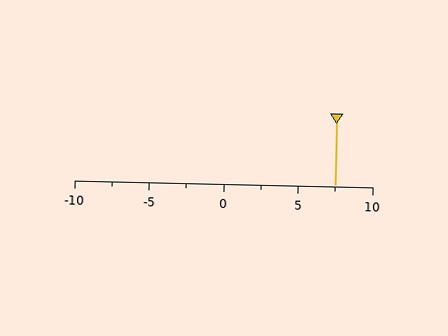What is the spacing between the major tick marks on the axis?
The major ticks are spaced 5 apart.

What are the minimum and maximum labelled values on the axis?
The axis runs from -10 to 10.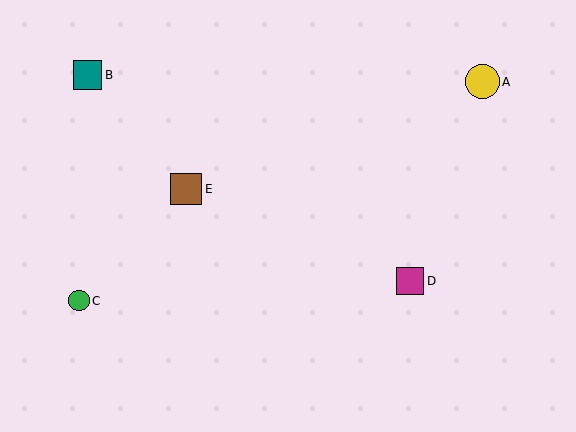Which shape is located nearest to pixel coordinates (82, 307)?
The green circle (labeled C) at (79, 301) is nearest to that location.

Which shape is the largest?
The yellow circle (labeled A) is the largest.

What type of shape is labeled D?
Shape D is a magenta square.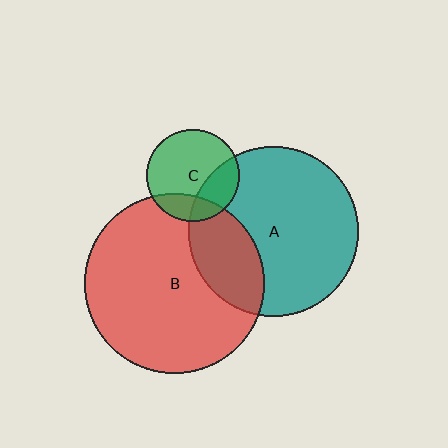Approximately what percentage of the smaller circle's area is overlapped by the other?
Approximately 30%.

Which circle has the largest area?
Circle B (red).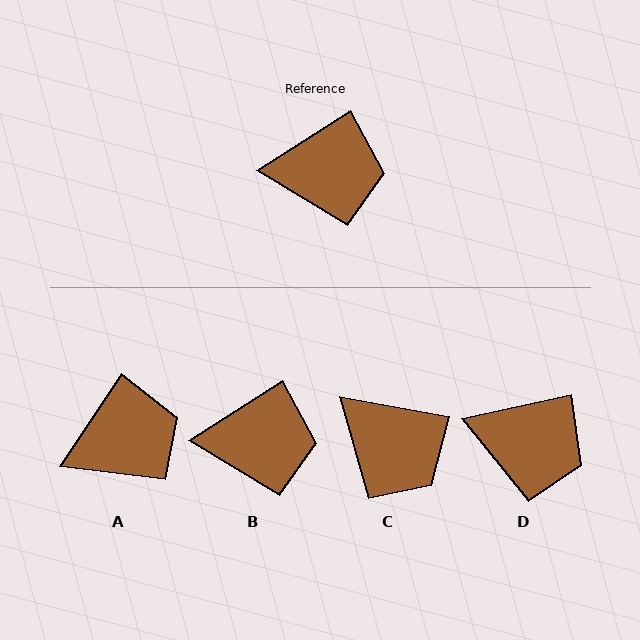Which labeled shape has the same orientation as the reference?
B.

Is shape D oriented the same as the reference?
No, it is off by about 20 degrees.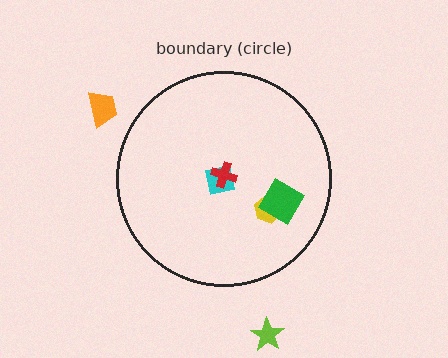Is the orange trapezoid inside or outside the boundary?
Outside.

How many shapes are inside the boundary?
4 inside, 2 outside.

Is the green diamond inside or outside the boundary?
Inside.